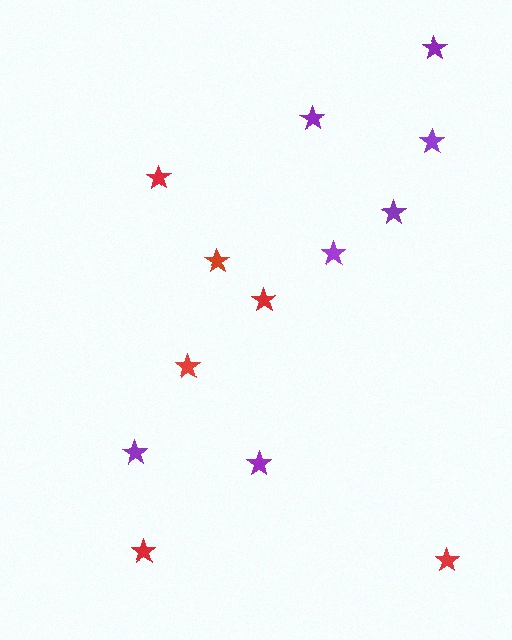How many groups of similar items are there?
There are 2 groups: one group of red stars (6) and one group of purple stars (7).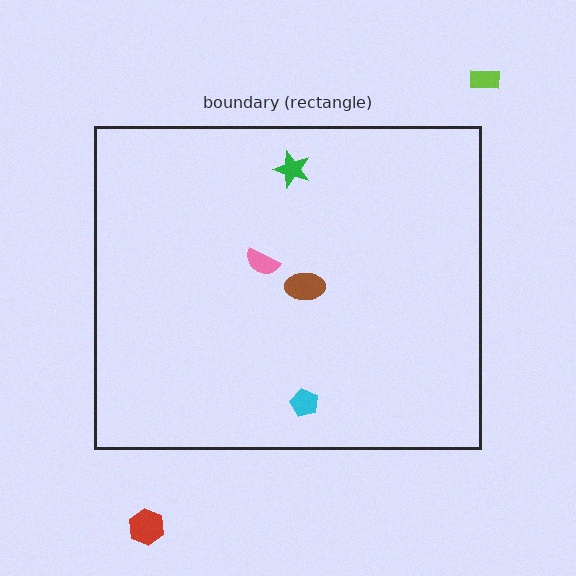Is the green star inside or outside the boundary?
Inside.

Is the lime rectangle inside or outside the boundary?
Outside.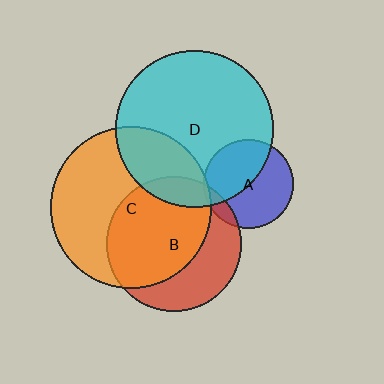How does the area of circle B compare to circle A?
Approximately 2.3 times.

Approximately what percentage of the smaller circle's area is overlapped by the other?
Approximately 10%.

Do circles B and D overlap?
Yes.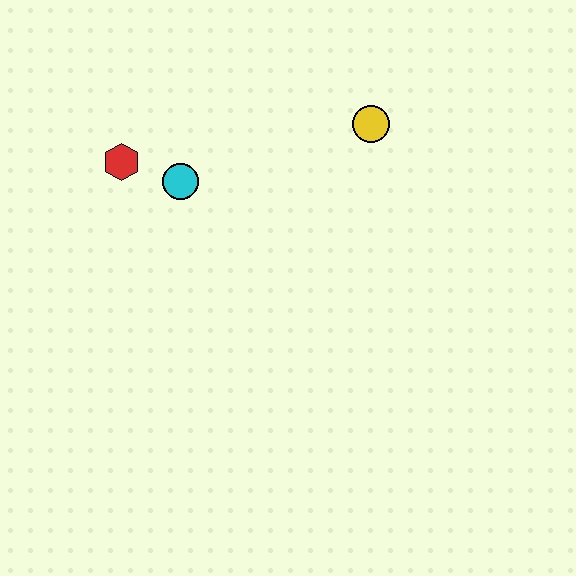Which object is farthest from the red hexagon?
The yellow circle is farthest from the red hexagon.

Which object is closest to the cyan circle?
The red hexagon is closest to the cyan circle.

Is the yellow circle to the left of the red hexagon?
No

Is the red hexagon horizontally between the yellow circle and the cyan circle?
No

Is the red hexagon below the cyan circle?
No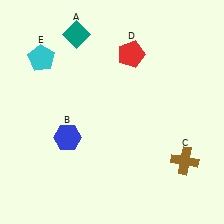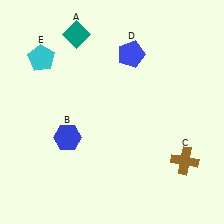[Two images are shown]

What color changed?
The pentagon (D) changed from red in Image 1 to blue in Image 2.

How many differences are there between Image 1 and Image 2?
There is 1 difference between the two images.